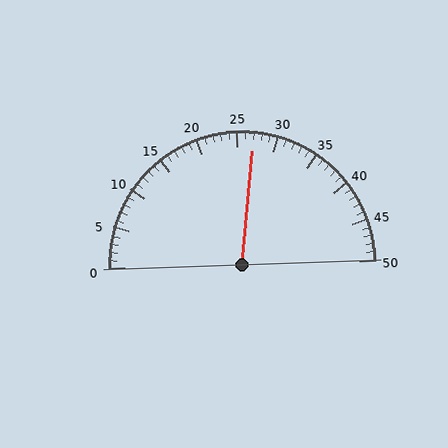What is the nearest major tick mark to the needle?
The nearest major tick mark is 25.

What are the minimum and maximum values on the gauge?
The gauge ranges from 0 to 50.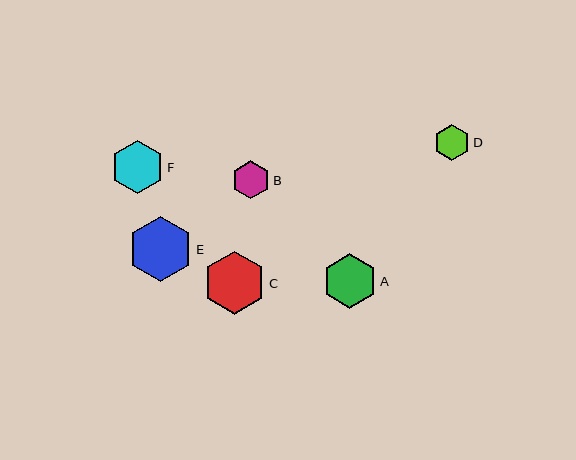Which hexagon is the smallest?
Hexagon D is the smallest with a size of approximately 37 pixels.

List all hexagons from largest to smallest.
From largest to smallest: E, C, A, F, B, D.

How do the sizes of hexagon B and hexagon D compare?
Hexagon B and hexagon D are approximately the same size.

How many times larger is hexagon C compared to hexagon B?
Hexagon C is approximately 1.6 times the size of hexagon B.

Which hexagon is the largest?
Hexagon E is the largest with a size of approximately 65 pixels.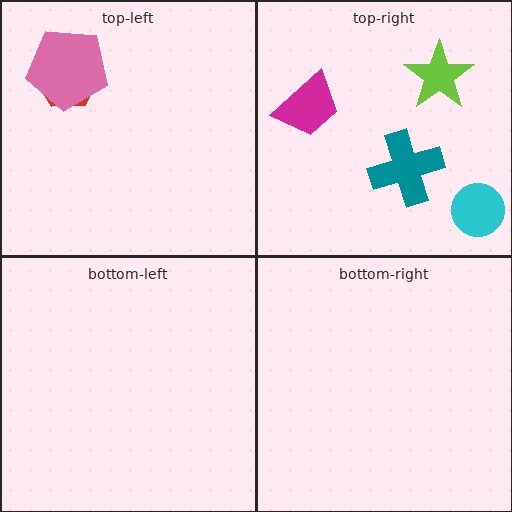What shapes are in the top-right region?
The magenta trapezoid, the lime star, the teal cross, the cyan circle.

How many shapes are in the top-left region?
2.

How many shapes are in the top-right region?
4.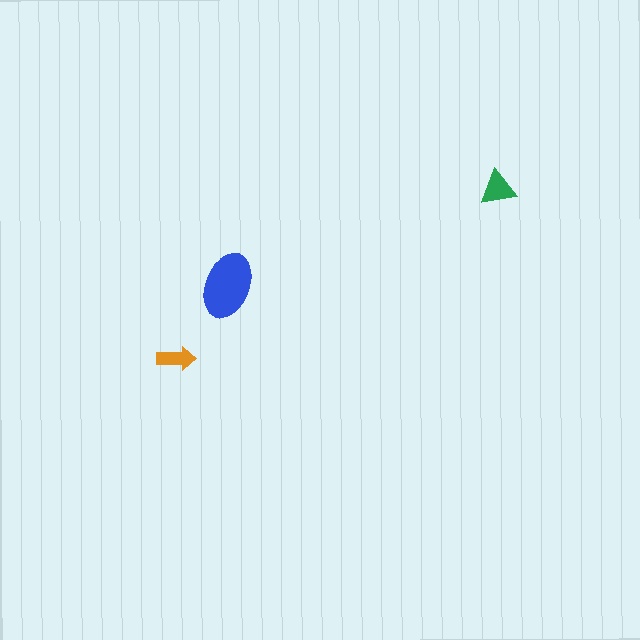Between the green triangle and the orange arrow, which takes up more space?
The green triangle.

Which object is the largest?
The blue ellipse.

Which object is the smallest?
The orange arrow.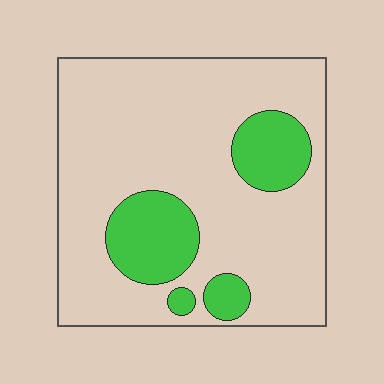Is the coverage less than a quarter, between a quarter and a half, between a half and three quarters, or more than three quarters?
Less than a quarter.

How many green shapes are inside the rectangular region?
4.